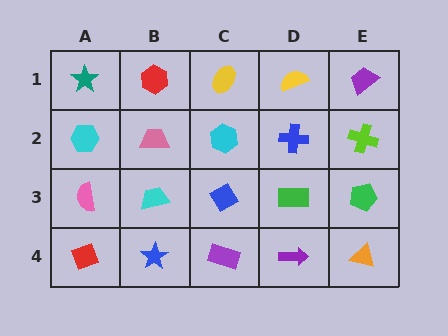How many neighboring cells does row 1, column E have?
2.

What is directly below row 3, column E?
An orange triangle.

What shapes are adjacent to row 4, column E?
A green pentagon (row 3, column E), a purple arrow (row 4, column D).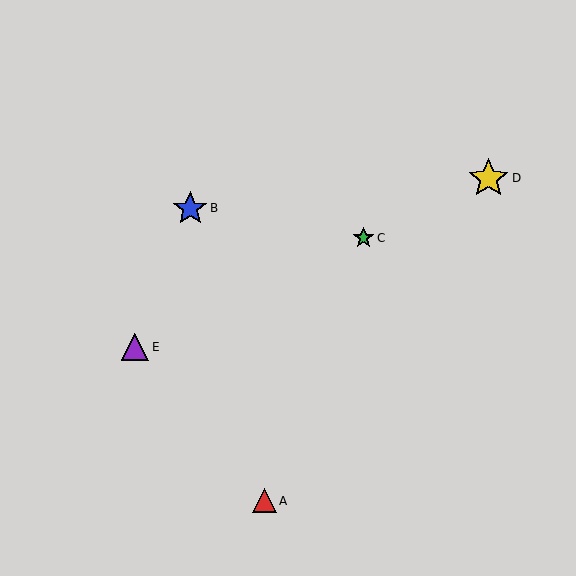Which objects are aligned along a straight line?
Objects C, D, E are aligned along a straight line.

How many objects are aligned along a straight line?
3 objects (C, D, E) are aligned along a straight line.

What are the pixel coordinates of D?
Object D is at (489, 178).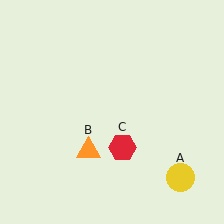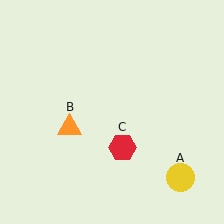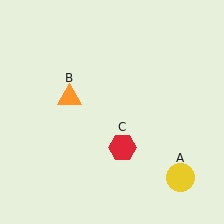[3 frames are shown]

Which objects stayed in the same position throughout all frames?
Yellow circle (object A) and red hexagon (object C) remained stationary.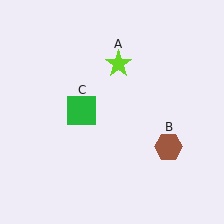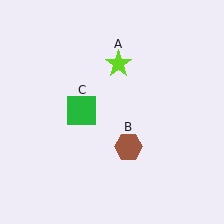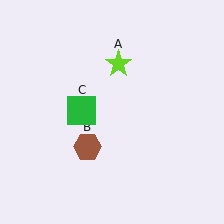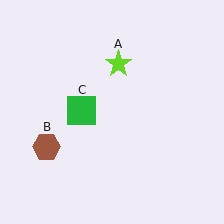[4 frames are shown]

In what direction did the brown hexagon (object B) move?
The brown hexagon (object B) moved left.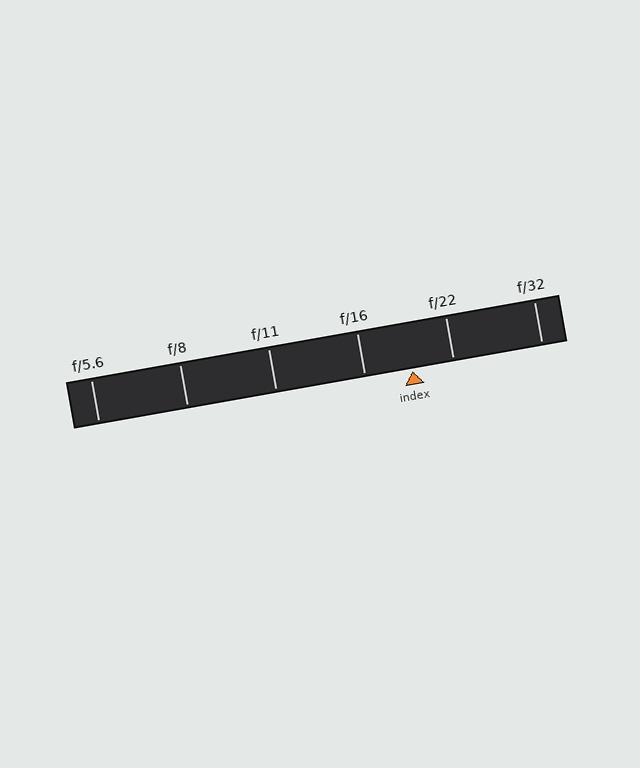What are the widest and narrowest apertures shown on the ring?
The widest aperture shown is f/5.6 and the narrowest is f/32.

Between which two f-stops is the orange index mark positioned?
The index mark is between f/16 and f/22.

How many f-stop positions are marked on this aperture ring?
There are 6 f-stop positions marked.